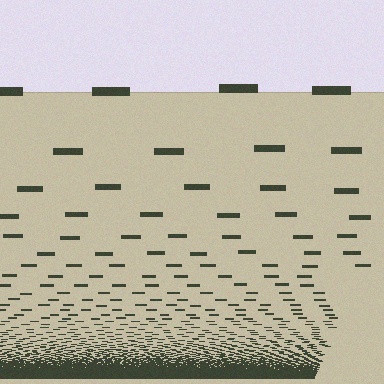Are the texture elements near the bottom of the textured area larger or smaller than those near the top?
Smaller. The gradient is inverted — elements near the bottom are smaller and denser.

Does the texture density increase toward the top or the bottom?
Density increases toward the bottom.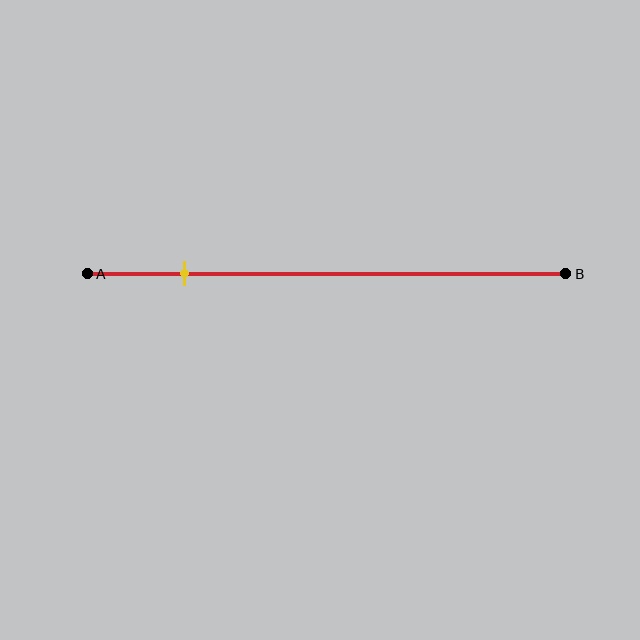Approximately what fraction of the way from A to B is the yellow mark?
The yellow mark is approximately 20% of the way from A to B.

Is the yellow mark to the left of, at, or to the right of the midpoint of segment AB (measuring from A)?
The yellow mark is to the left of the midpoint of segment AB.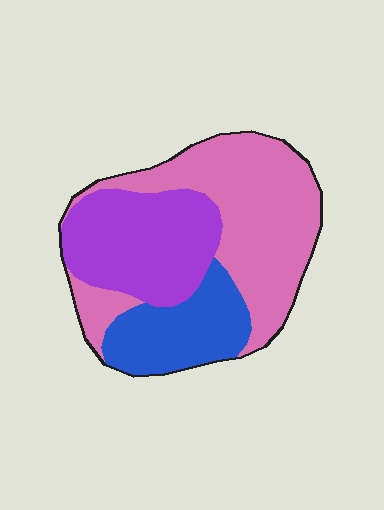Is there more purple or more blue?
Purple.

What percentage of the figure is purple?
Purple takes up about one third (1/3) of the figure.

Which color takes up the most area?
Pink, at roughly 45%.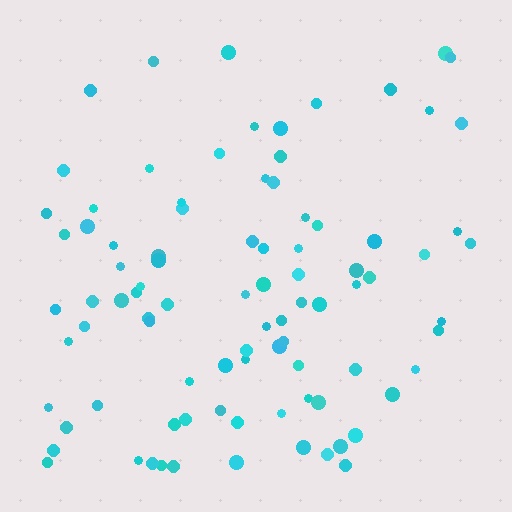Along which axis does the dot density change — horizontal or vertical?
Vertical.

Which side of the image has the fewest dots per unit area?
The top.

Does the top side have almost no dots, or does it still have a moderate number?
Still a moderate number, just noticeably fewer than the bottom.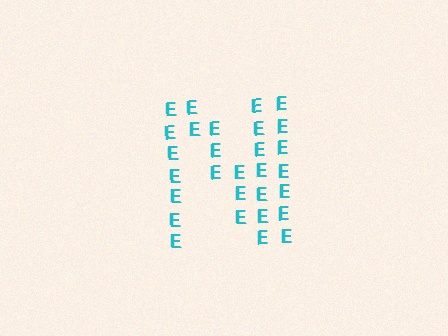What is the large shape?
The large shape is the letter N.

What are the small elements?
The small elements are letter E's.